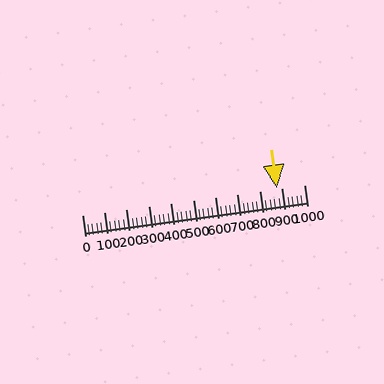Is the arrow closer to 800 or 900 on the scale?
The arrow is closer to 900.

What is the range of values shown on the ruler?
The ruler shows values from 0 to 1000.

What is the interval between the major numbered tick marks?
The major tick marks are spaced 100 units apart.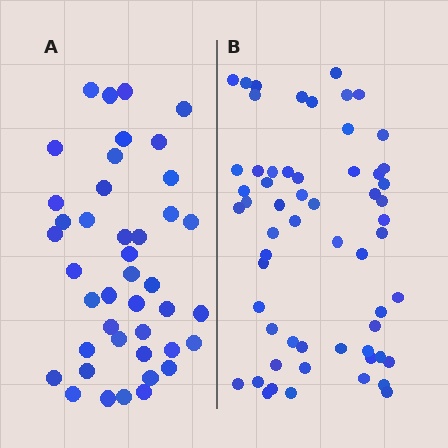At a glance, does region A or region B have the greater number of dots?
Region B (the right region) has more dots.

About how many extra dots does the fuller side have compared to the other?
Region B has approximately 15 more dots than region A.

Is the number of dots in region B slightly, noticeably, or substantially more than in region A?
Region B has noticeably more, but not dramatically so. The ratio is roughly 1.4 to 1.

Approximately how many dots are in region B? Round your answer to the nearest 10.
About 60 dots. (The exact count is 59, which rounds to 60.)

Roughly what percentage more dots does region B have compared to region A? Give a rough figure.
About 40% more.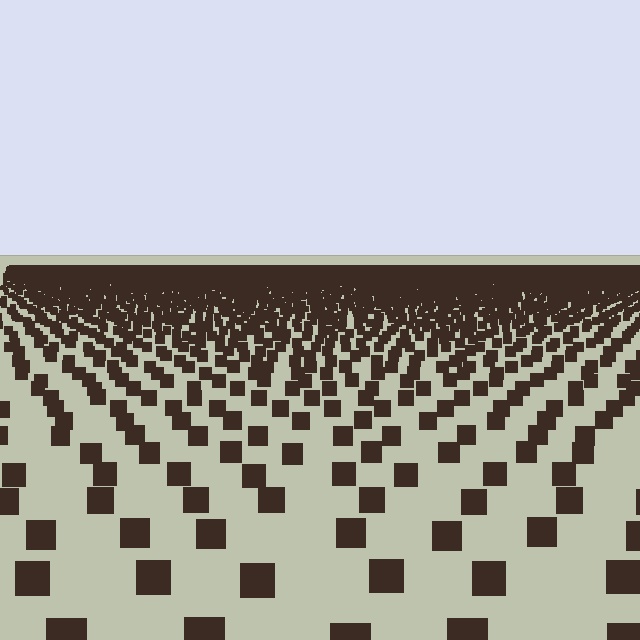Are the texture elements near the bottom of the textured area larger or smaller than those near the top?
Larger. Near the bottom, elements are closer to the viewer and appear at a bigger on-screen size.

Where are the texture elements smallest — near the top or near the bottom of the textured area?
Near the top.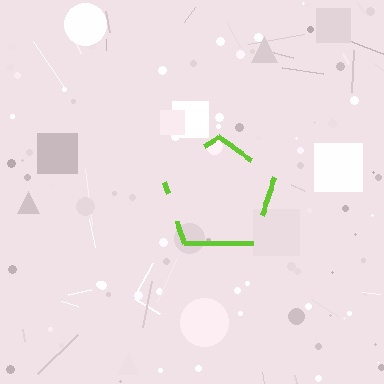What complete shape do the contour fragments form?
The contour fragments form a pentagon.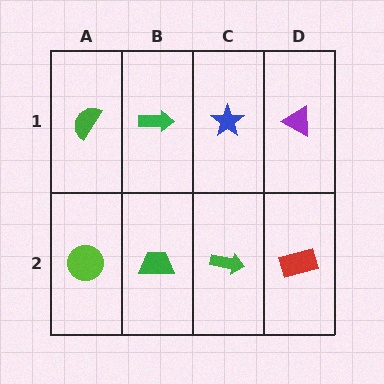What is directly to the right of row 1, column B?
A blue star.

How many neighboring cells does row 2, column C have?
3.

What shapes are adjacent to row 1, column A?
A lime circle (row 2, column A), a green arrow (row 1, column B).